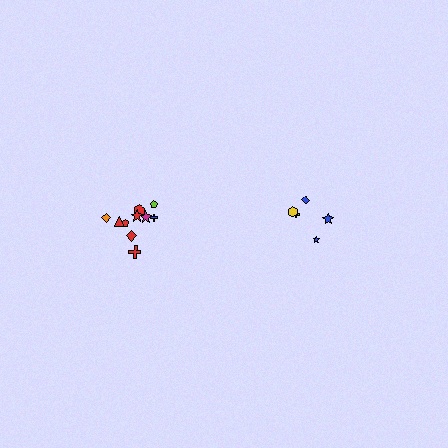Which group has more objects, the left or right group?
The left group.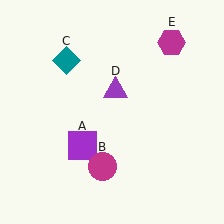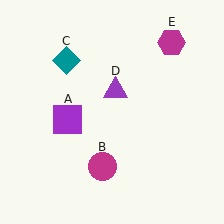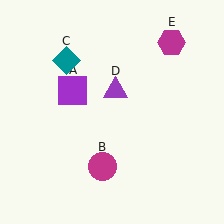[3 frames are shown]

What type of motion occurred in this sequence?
The purple square (object A) rotated clockwise around the center of the scene.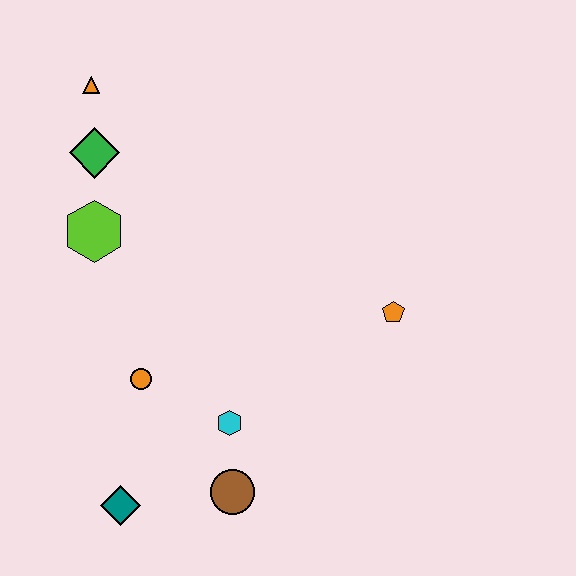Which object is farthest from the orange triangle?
The brown circle is farthest from the orange triangle.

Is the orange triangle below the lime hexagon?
No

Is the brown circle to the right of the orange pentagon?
No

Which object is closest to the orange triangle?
The green diamond is closest to the orange triangle.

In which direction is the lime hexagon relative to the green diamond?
The lime hexagon is below the green diamond.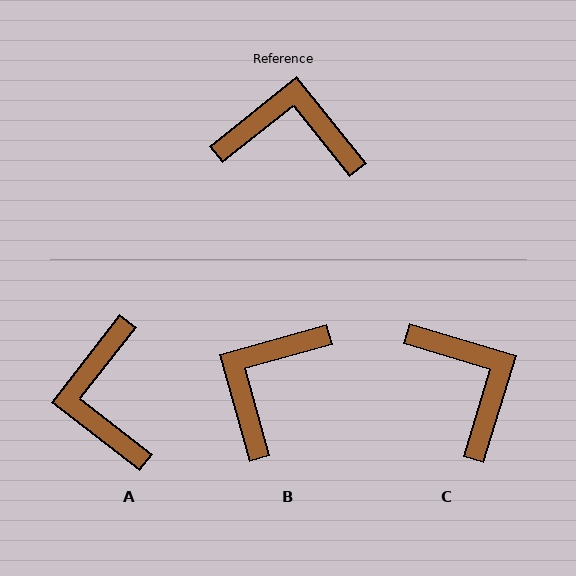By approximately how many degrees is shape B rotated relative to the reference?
Approximately 67 degrees counter-clockwise.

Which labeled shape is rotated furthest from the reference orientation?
A, about 104 degrees away.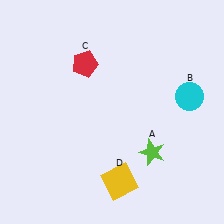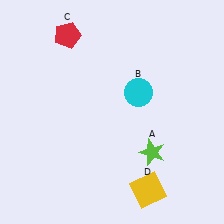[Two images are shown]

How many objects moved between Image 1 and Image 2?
3 objects moved between the two images.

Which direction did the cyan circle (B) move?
The cyan circle (B) moved left.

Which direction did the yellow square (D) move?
The yellow square (D) moved right.